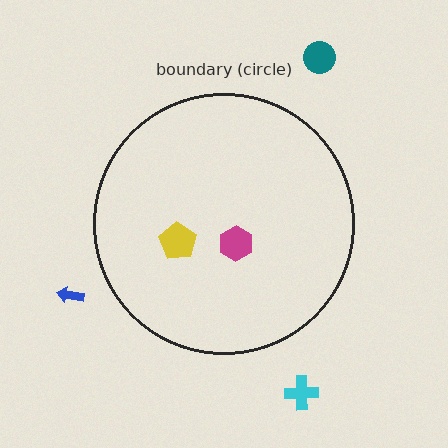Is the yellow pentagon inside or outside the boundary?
Inside.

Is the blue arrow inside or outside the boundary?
Outside.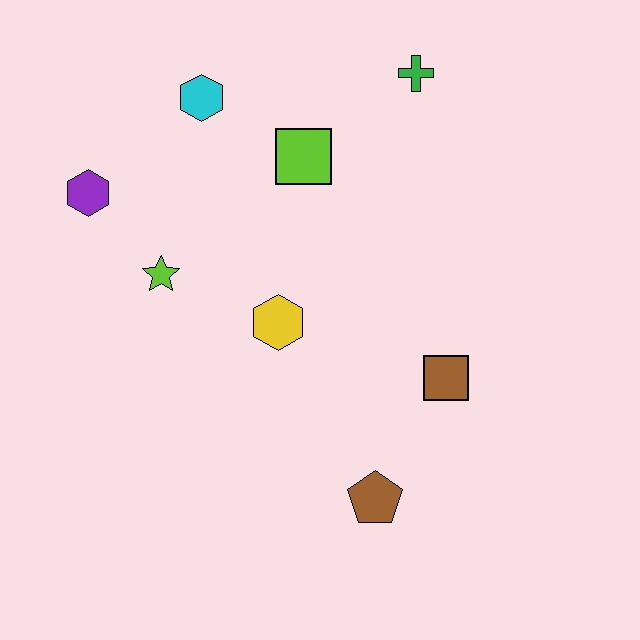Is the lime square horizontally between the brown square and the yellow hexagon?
Yes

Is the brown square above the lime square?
No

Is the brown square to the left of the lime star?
No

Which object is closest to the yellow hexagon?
The lime star is closest to the yellow hexagon.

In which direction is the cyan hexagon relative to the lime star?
The cyan hexagon is above the lime star.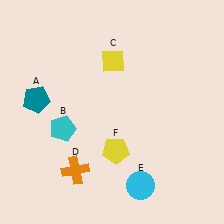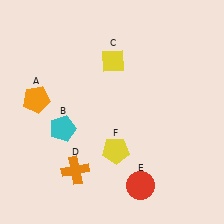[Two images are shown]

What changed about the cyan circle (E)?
In Image 1, E is cyan. In Image 2, it changed to red.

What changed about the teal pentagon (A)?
In Image 1, A is teal. In Image 2, it changed to orange.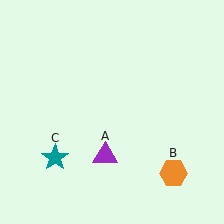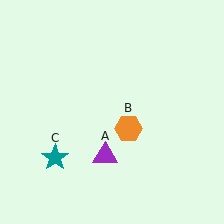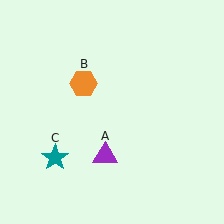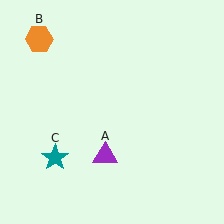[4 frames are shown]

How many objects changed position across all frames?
1 object changed position: orange hexagon (object B).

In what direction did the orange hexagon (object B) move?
The orange hexagon (object B) moved up and to the left.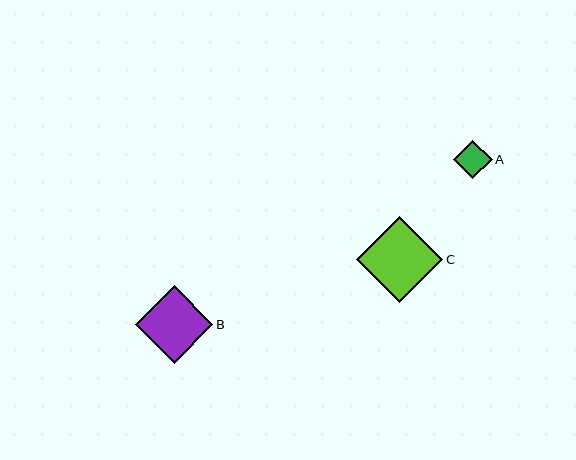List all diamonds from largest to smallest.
From largest to smallest: C, B, A.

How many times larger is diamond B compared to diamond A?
Diamond B is approximately 2.0 times the size of diamond A.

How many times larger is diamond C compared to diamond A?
Diamond C is approximately 2.2 times the size of diamond A.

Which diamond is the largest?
Diamond C is the largest with a size of approximately 86 pixels.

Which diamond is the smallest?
Diamond A is the smallest with a size of approximately 39 pixels.